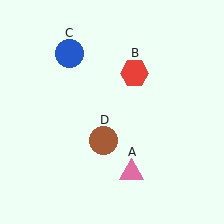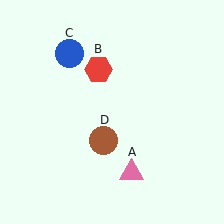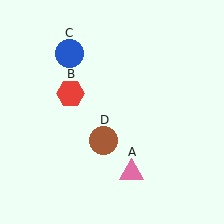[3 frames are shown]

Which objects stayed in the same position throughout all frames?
Pink triangle (object A) and blue circle (object C) and brown circle (object D) remained stationary.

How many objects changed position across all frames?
1 object changed position: red hexagon (object B).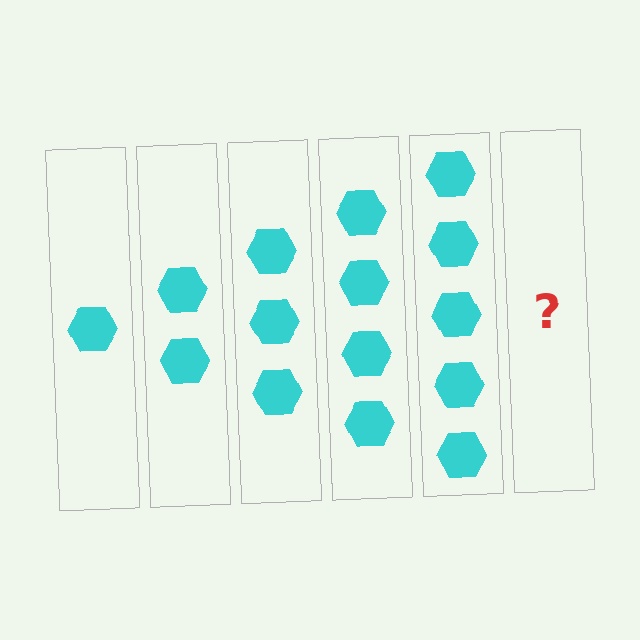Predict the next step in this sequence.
The next step is 6 hexagons.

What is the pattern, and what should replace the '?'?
The pattern is that each step adds one more hexagon. The '?' should be 6 hexagons.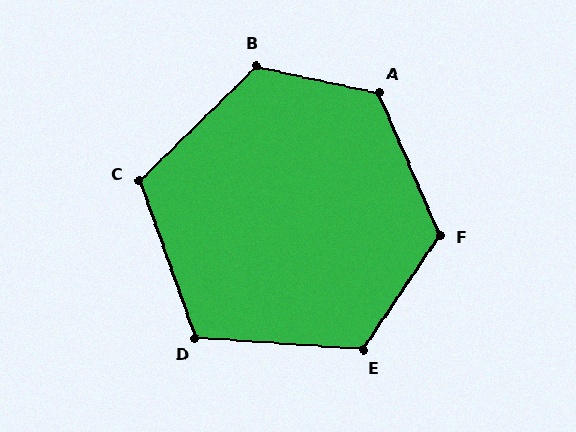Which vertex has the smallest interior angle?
D, at approximately 114 degrees.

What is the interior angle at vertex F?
Approximately 123 degrees (obtuse).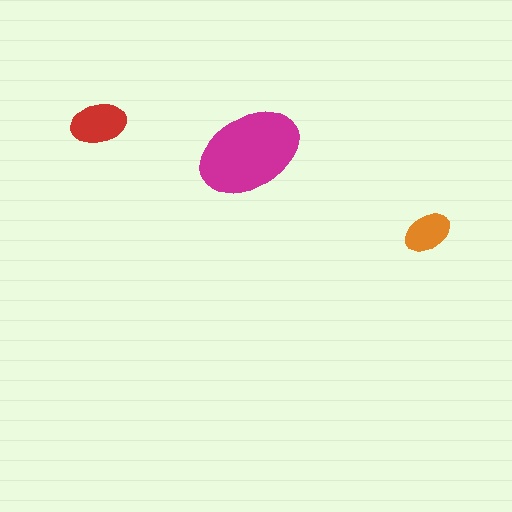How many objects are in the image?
There are 3 objects in the image.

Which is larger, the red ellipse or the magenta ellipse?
The magenta one.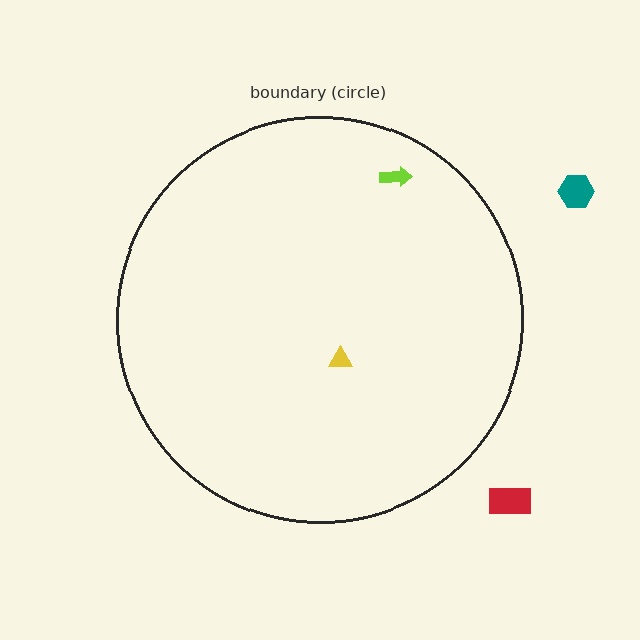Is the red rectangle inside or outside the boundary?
Outside.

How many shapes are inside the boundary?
2 inside, 2 outside.